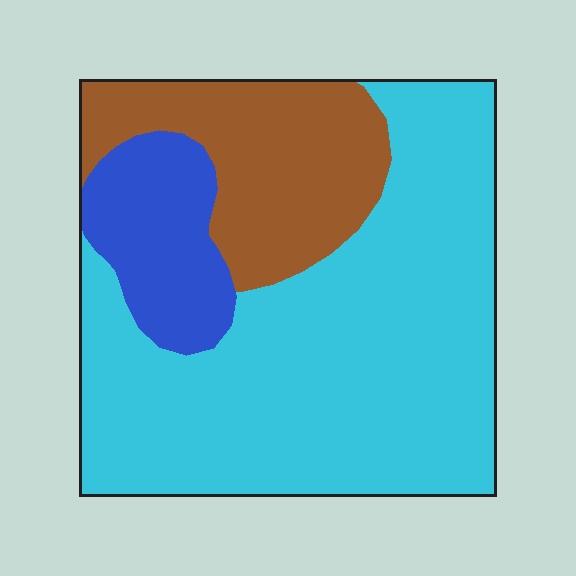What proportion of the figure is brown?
Brown takes up less than a quarter of the figure.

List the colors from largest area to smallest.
From largest to smallest: cyan, brown, blue.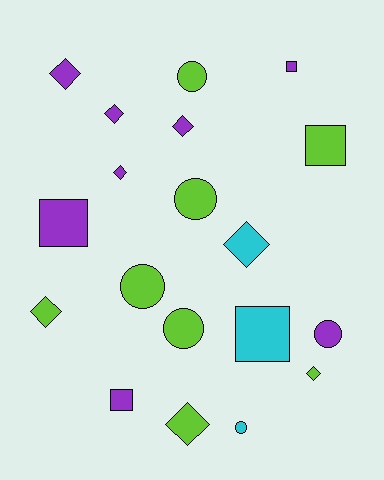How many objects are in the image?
There are 19 objects.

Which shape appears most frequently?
Diamond, with 8 objects.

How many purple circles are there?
There is 1 purple circle.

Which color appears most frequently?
Lime, with 8 objects.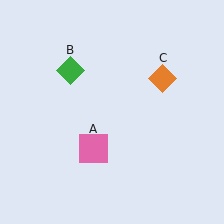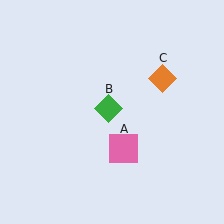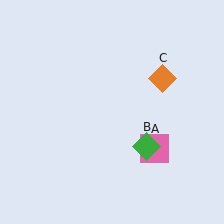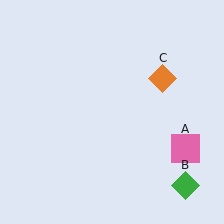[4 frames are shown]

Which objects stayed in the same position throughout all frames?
Orange diamond (object C) remained stationary.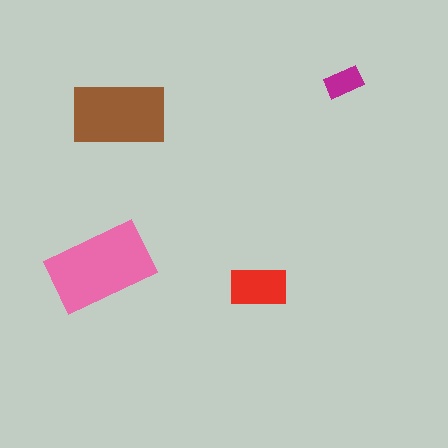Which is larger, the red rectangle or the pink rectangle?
The pink one.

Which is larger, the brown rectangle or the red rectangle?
The brown one.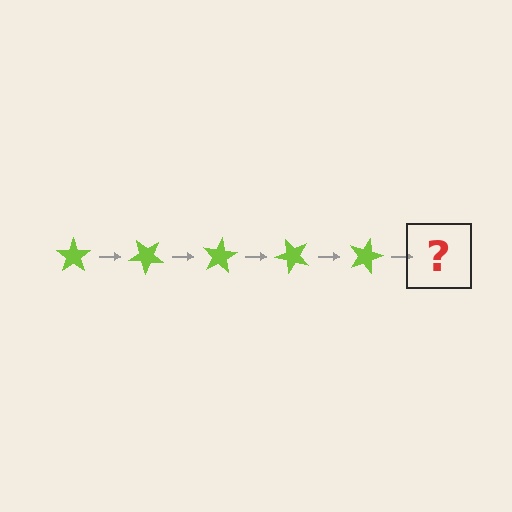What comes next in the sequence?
The next element should be a lime star rotated 200 degrees.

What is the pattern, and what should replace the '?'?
The pattern is that the star rotates 40 degrees each step. The '?' should be a lime star rotated 200 degrees.